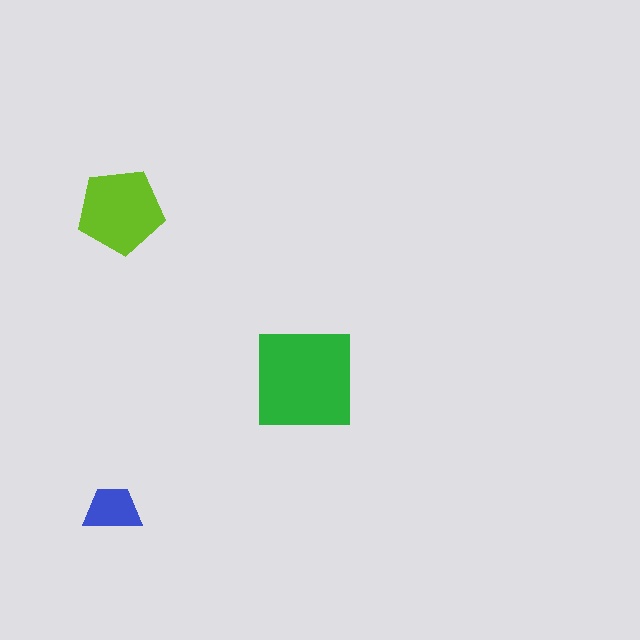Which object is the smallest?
The blue trapezoid.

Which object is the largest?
The green square.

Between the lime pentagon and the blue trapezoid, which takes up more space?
The lime pentagon.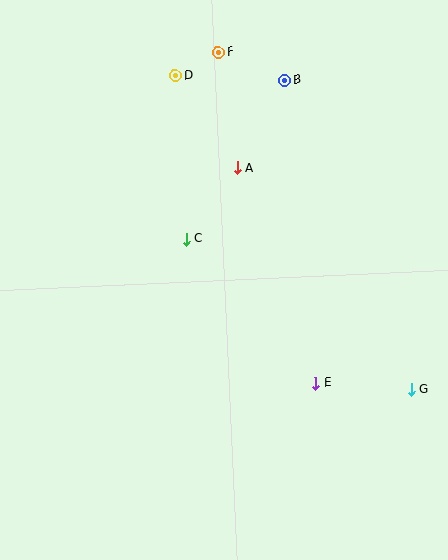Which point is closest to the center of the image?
Point C at (186, 239) is closest to the center.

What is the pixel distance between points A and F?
The distance between A and F is 117 pixels.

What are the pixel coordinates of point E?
Point E is at (315, 383).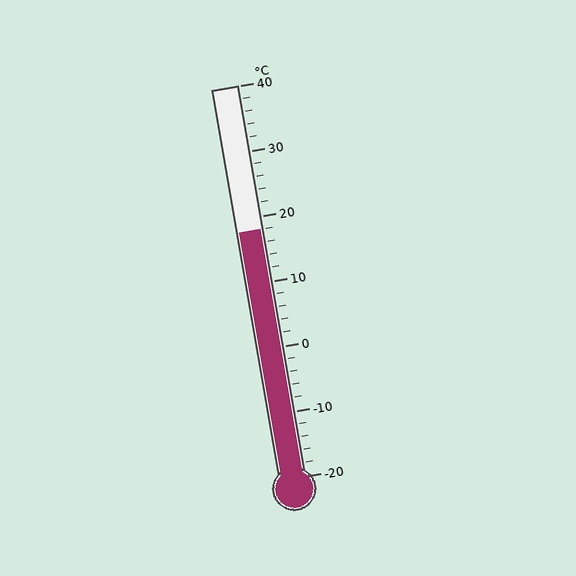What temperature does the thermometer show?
The thermometer shows approximately 18°C.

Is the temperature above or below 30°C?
The temperature is below 30°C.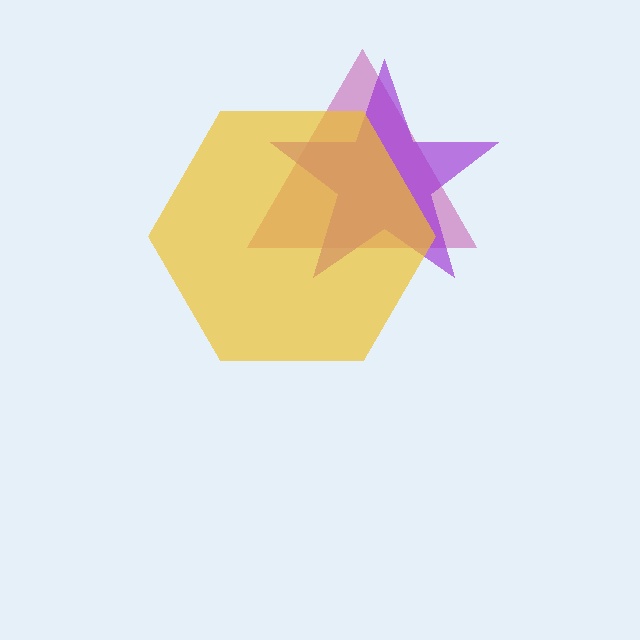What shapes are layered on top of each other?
The layered shapes are: a magenta triangle, a purple star, a yellow hexagon.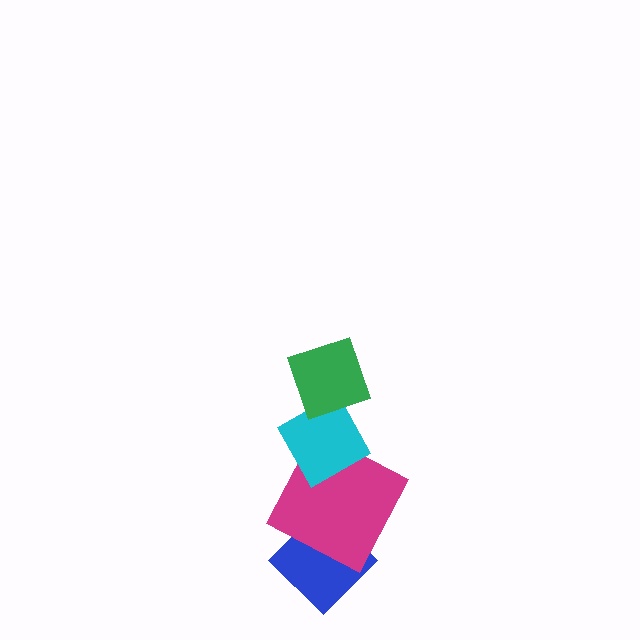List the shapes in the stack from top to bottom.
From top to bottom: the green diamond, the cyan diamond, the magenta square, the blue diamond.